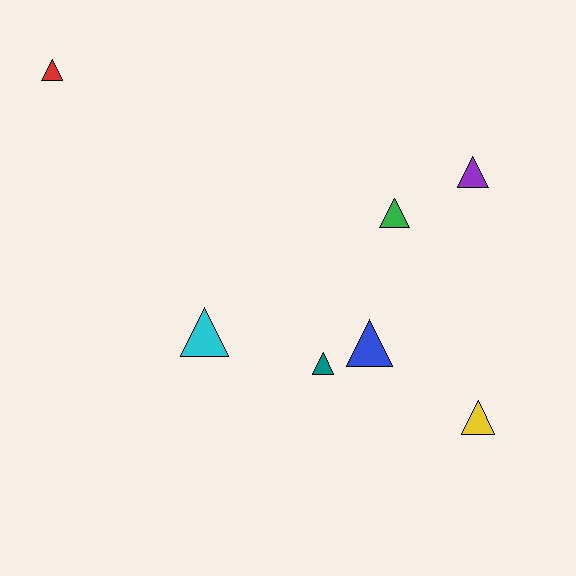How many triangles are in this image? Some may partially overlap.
There are 7 triangles.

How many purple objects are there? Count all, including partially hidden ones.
There is 1 purple object.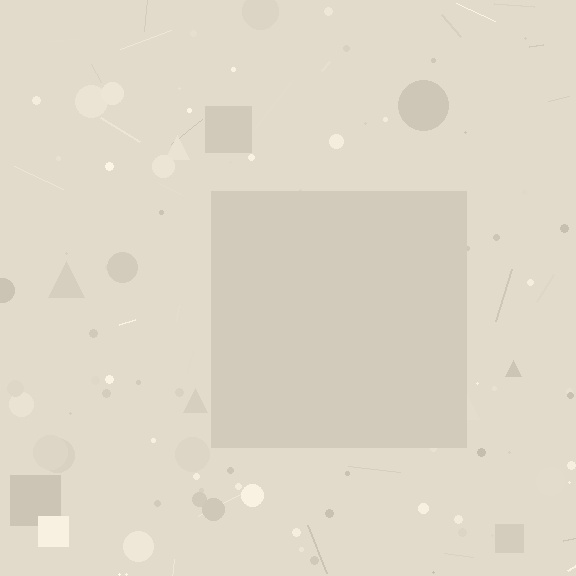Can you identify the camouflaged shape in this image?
The camouflaged shape is a square.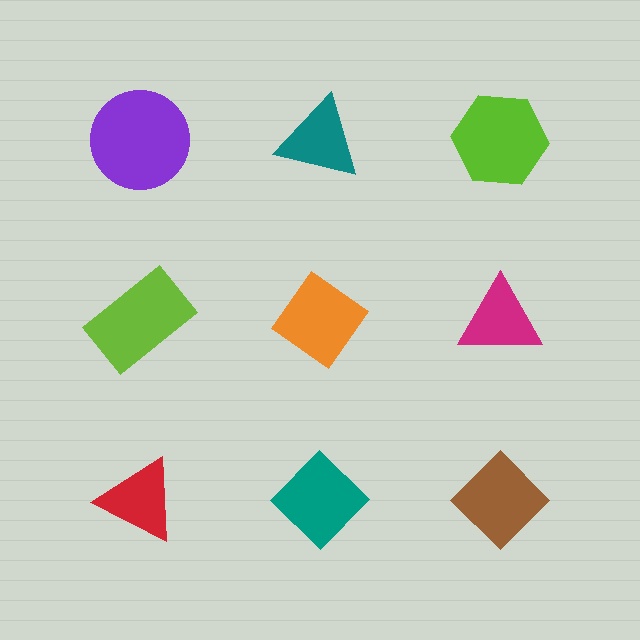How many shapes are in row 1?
3 shapes.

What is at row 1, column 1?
A purple circle.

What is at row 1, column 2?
A teal triangle.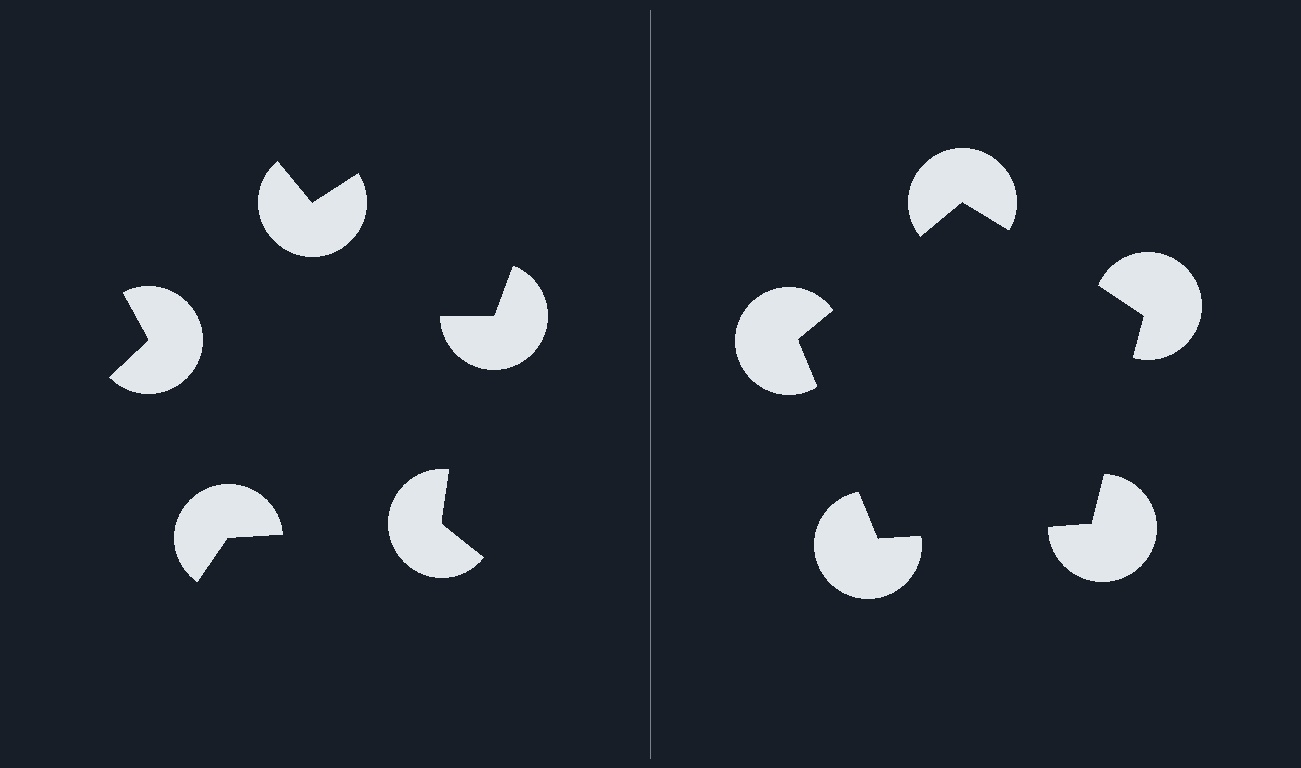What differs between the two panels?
The pac-man discs are positioned identically on both sides; only the wedge orientations differ. On the right they align to a pentagon; on the left they are misaligned.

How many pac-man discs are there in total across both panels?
10 — 5 on each side.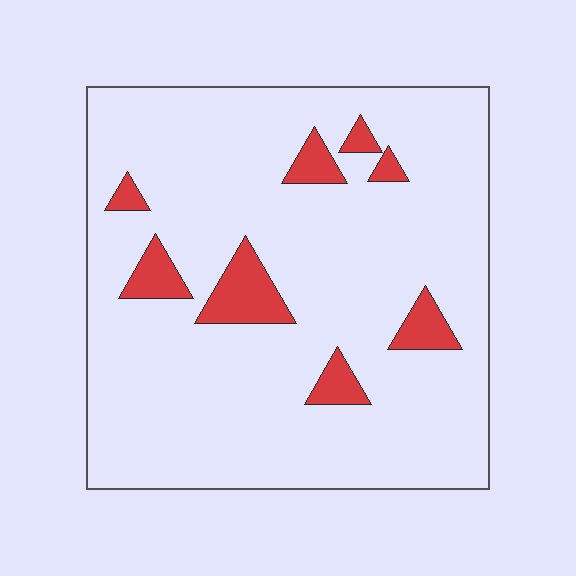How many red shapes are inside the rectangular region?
8.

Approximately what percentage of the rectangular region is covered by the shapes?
Approximately 10%.